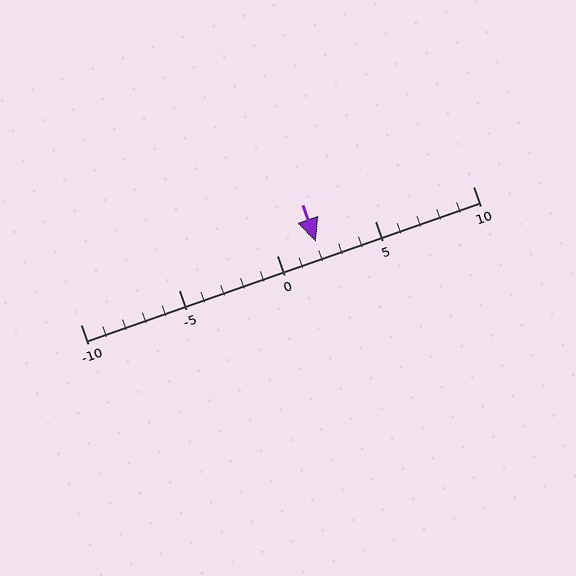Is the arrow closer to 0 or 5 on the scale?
The arrow is closer to 0.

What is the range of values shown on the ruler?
The ruler shows values from -10 to 10.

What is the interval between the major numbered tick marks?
The major tick marks are spaced 5 units apart.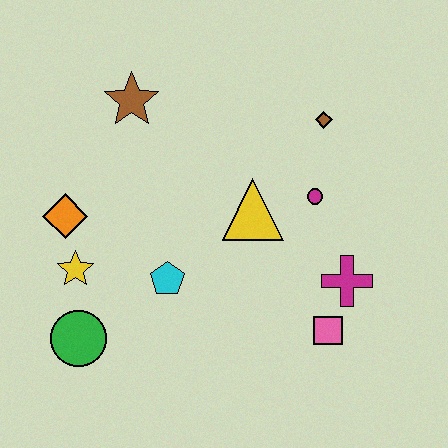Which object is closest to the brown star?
The orange diamond is closest to the brown star.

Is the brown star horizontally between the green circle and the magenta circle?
Yes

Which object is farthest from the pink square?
The brown star is farthest from the pink square.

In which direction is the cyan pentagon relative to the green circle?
The cyan pentagon is to the right of the green circle.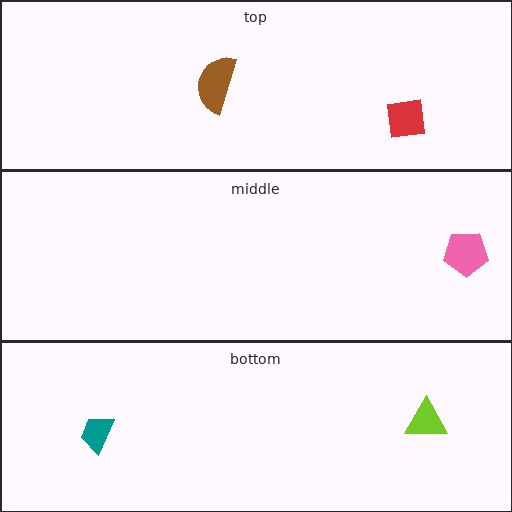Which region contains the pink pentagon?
The middle region.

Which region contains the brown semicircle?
The top region.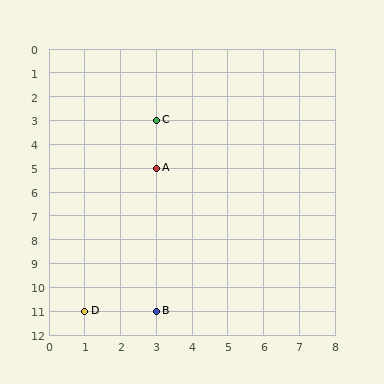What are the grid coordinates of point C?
Point C is at grid coordinates (3, 3).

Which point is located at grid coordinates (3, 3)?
Point C is at (3, 3).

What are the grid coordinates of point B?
Point B is at grid coordinates (3, 11).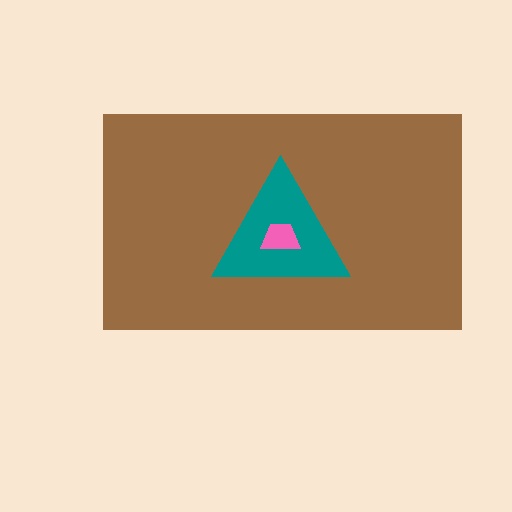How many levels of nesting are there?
3.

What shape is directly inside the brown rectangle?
The teal triangle.